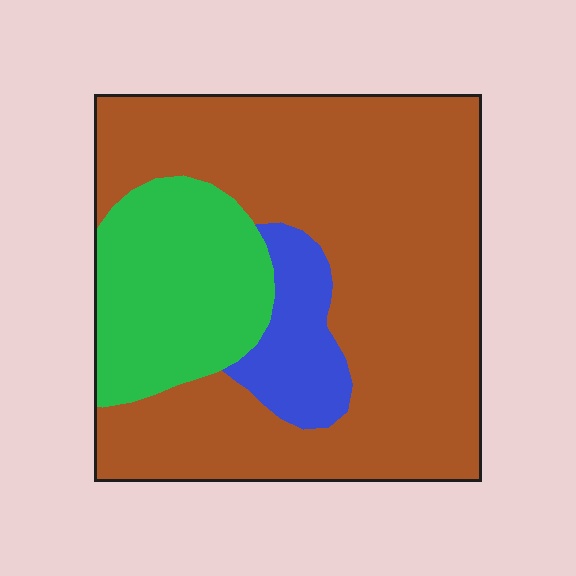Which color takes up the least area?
Blue, at roughly 10%.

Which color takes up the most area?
Brown, at roughly 70%.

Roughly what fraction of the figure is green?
Green covers roughly 20% of the figure.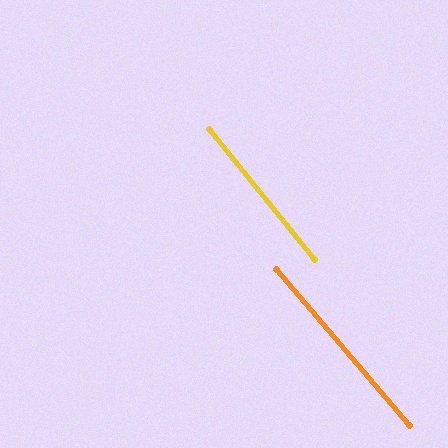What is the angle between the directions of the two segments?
Approximately 2 degrees.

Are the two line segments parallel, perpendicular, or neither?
Parallel — their directions differ by only 1.7°.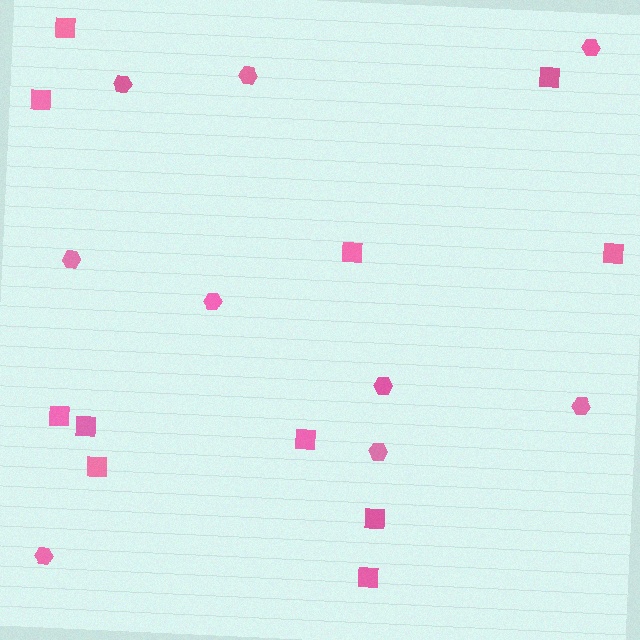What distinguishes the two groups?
There are 2 groups: one group of hexagons (9) and one group of squares (11).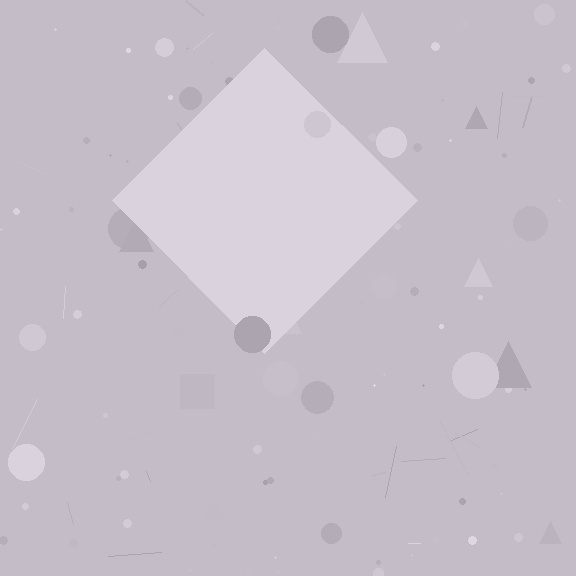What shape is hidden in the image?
A diamond is hidden in the image.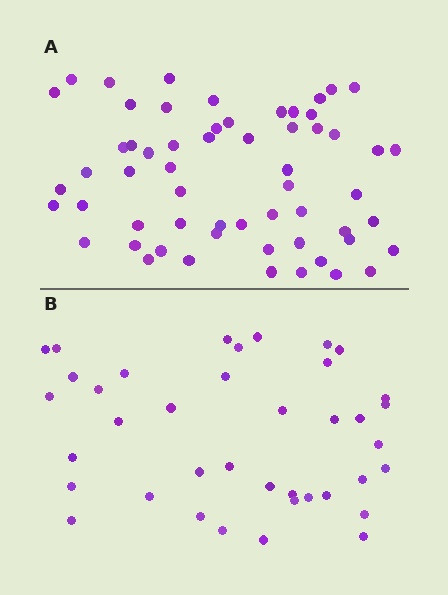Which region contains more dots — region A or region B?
Region A (the top region) has more dots.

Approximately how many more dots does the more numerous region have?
Region A has approximately 20 more dots than region B.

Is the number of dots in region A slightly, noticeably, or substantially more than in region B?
Region A has substantially more. The ratio is roughly 1.5 to 1.